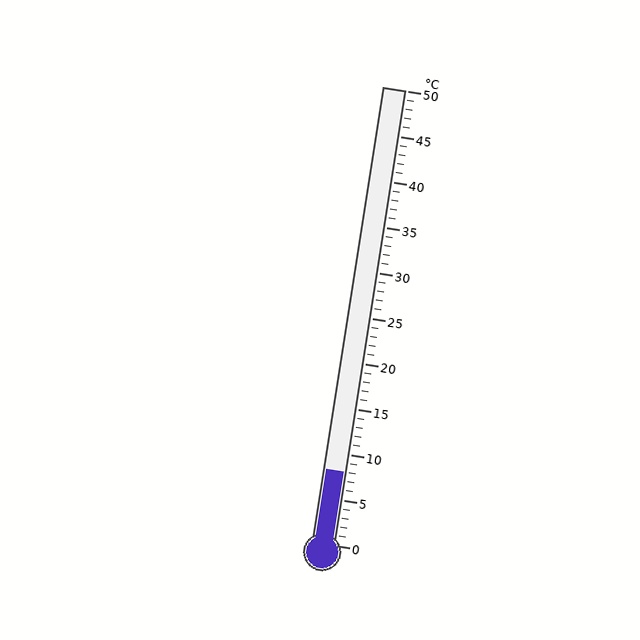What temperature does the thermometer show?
The thermometer shows approximately 8°C.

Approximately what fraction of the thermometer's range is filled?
The thermometer is filled to approximately 15% of its range.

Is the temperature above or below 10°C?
The temperature is below 10°C.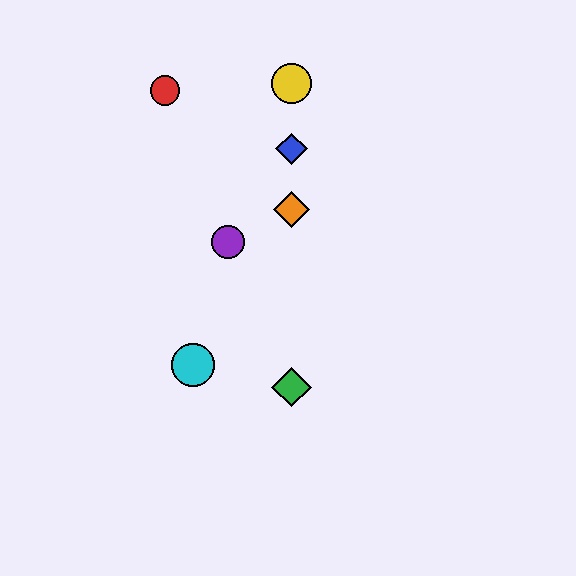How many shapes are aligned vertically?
4 shapes (the blue diamond, the green diamond, the yellow circle, the orange diamond) are aligned vertically.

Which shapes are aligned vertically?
The blue diamond, the green diamond, the yellow circle, the orange diamond are aligned vertically.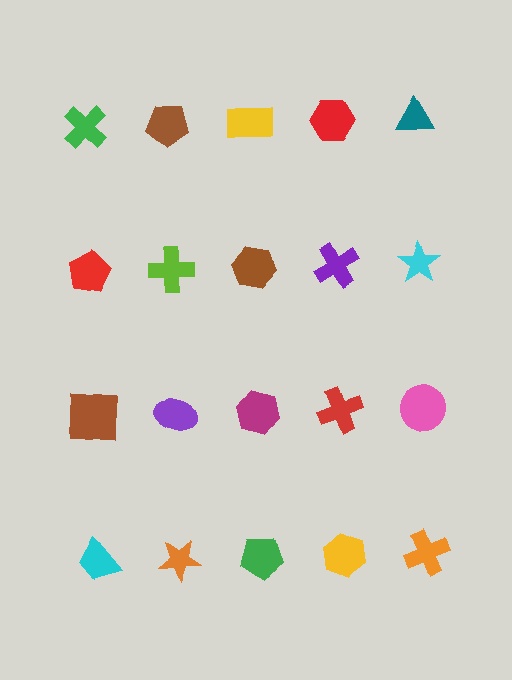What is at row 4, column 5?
An orange cross.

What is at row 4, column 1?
A cyan trapezoid.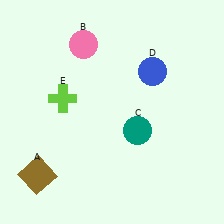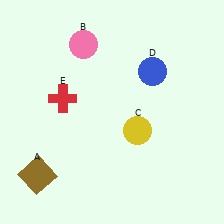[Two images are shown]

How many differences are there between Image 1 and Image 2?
There are 2 differences between the two images.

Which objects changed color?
C changed from teal to yellow. E changed from lime to red.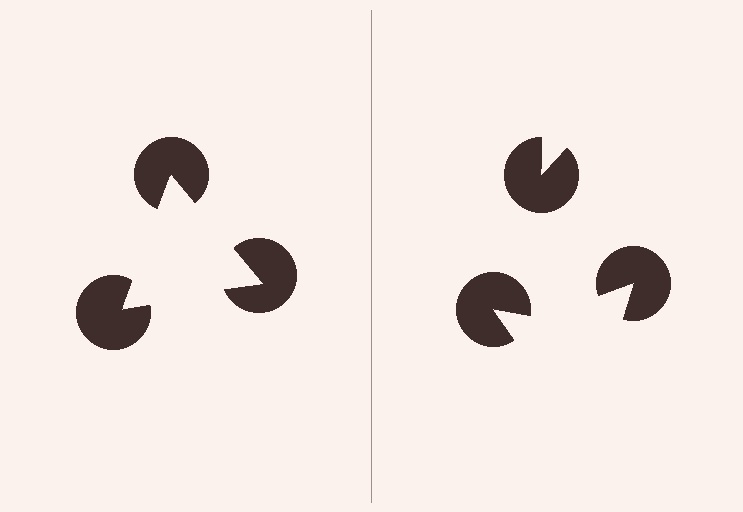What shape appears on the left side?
An illusory triangle.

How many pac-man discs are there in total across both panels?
6 — 3 on each side.